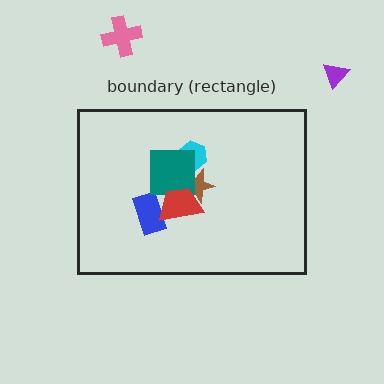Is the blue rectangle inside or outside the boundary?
Inside.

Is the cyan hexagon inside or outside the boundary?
Inside.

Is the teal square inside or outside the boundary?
Inside.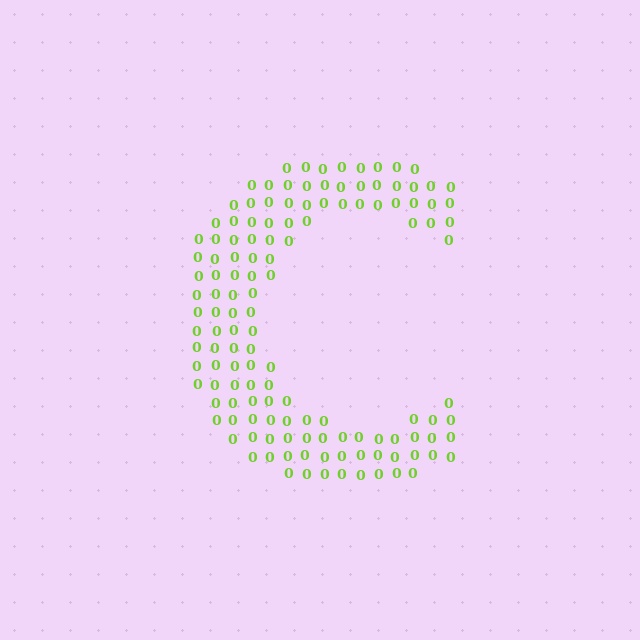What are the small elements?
The small elements are digit 0's.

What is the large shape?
The large shape is the letter C.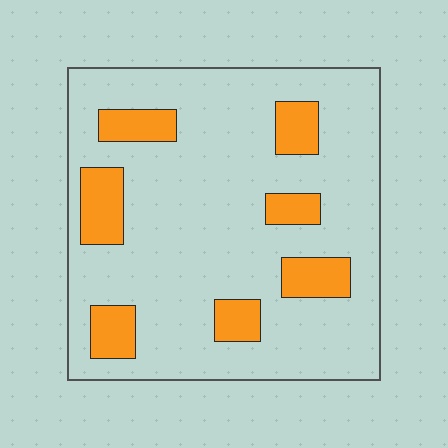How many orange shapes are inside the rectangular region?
7.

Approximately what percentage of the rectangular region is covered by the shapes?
Approximately 20%.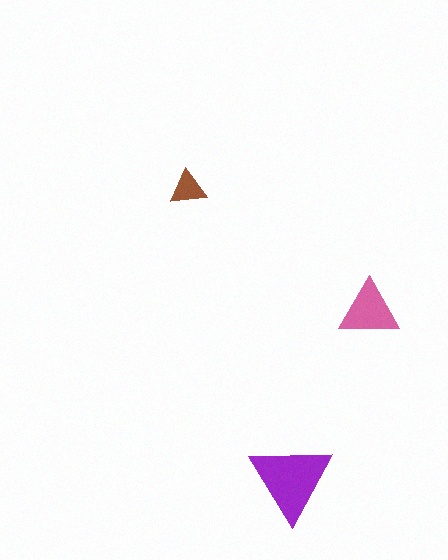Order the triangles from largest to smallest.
the purple one, the pink one, the brown one.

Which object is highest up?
The brown triangle is topmost.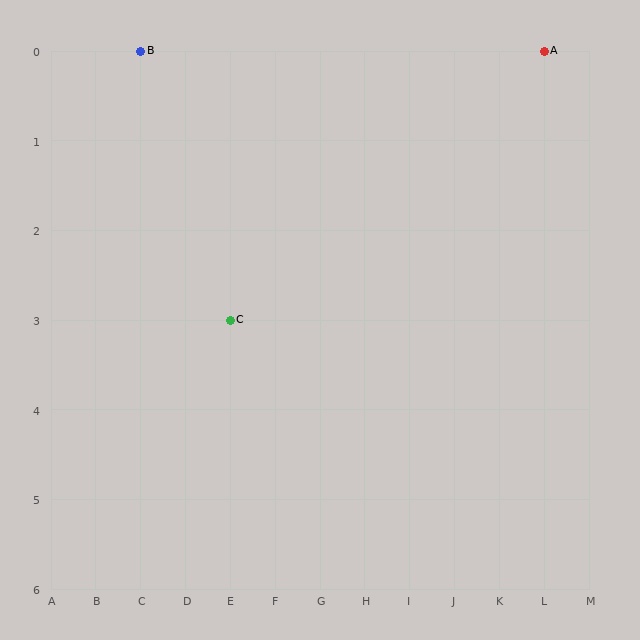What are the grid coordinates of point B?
Point B is at grid coordinates (C, 0).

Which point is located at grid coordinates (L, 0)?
Point A is at (L, 0).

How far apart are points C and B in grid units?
Points C and B are 2 columns and 3 rows apart (about 3.6 grid units diagonally).